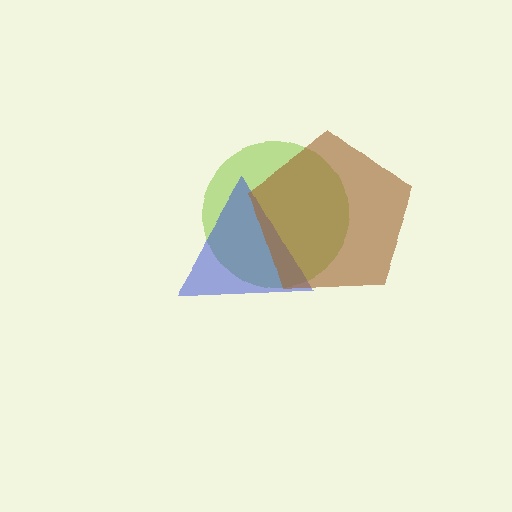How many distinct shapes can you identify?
There are 3 distinct shapes: a lime circle, a blue triangle, a brown pentagon.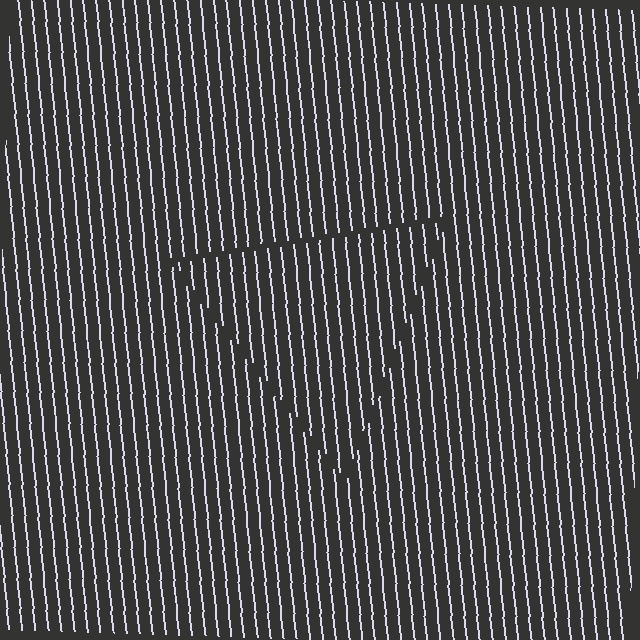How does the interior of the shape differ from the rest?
The interior of the shape contains the same grating, shifted by half a period — the contour is defined by the phase discontinuity where line-ends from the inner and outer gratings abut.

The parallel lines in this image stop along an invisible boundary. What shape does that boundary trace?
An illusory triangle. The interior of the shape contains the same grating, shifted by half a period — the contour is defined by the phase discontinuity where line-ends from the inner and outer gratings abut.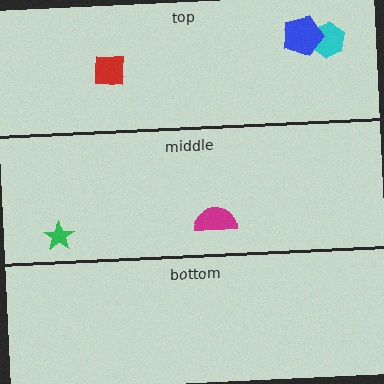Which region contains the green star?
The middle region.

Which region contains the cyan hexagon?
The top region.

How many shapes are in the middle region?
2.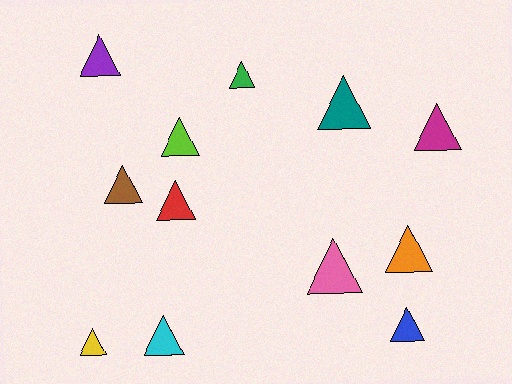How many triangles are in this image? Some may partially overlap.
There are 12 triangles.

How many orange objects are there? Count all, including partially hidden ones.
There is 1 orange object.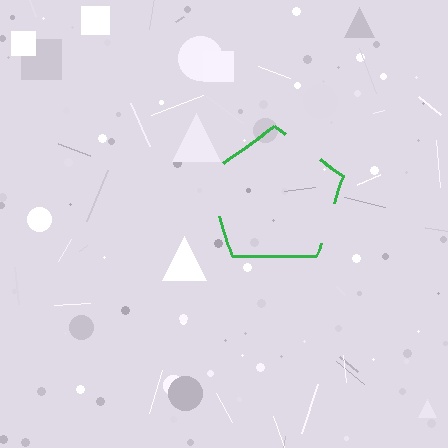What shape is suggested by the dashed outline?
The dashed outline suggests a pentagon.